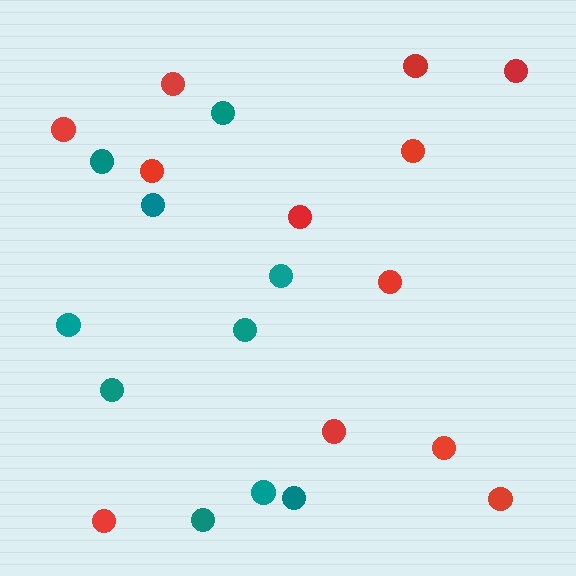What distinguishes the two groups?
There are 2 groups: one group of red circles (12) and one group of teal circles (10).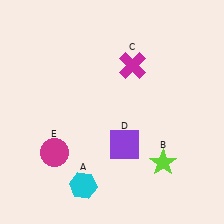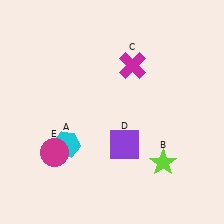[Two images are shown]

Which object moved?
The cyan hexagon (A) moved up.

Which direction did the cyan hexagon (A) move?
The cyan hexagon (A) moved up.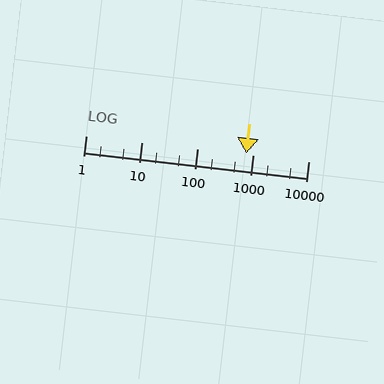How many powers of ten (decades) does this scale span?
The scale spans 4 decades, from 1 to 10000.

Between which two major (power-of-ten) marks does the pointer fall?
The pointer is between 100 and 1000.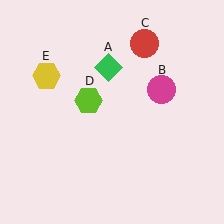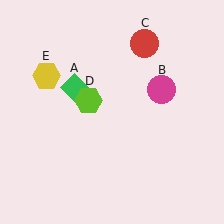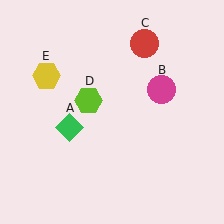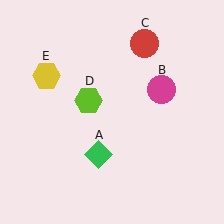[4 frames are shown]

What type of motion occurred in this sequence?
The green diamond (object A) rotated counterclockwise around the center of the scene.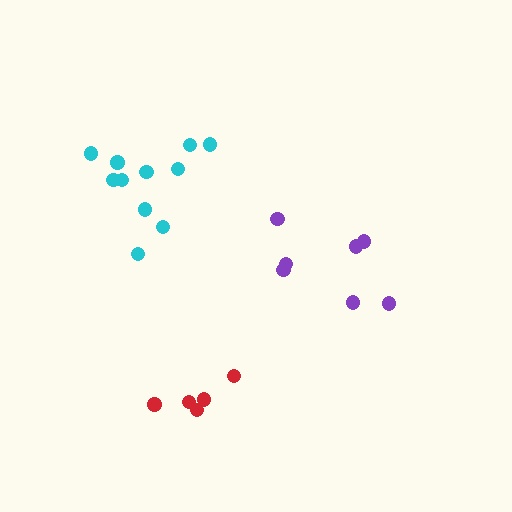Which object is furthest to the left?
The cyan cluster is leftmost.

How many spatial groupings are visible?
There are 3 spatial groupings.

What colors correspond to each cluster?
The clusters are colored: purple, red, cyan.